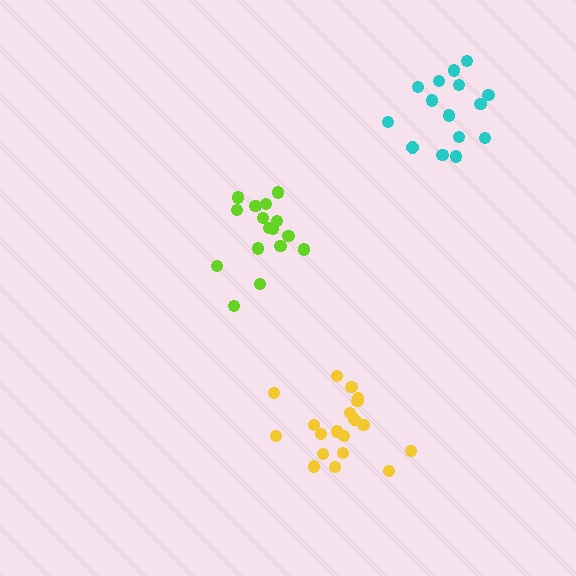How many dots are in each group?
Group 1: 19 dots, Group 2: 16 dots, Group 3: 15 dots (50 total).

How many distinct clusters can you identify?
There are 3 distinct clusters.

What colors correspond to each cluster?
The clusters are colored: yellow, lime, cyan.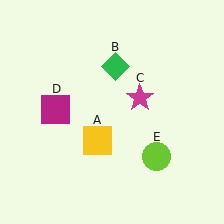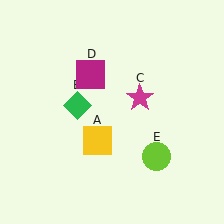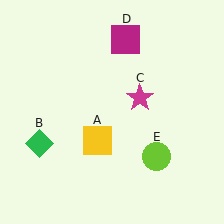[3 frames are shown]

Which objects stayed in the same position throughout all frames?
Yellow square (object A) and magenta star (object C) and lime circle (object E) remained stationary.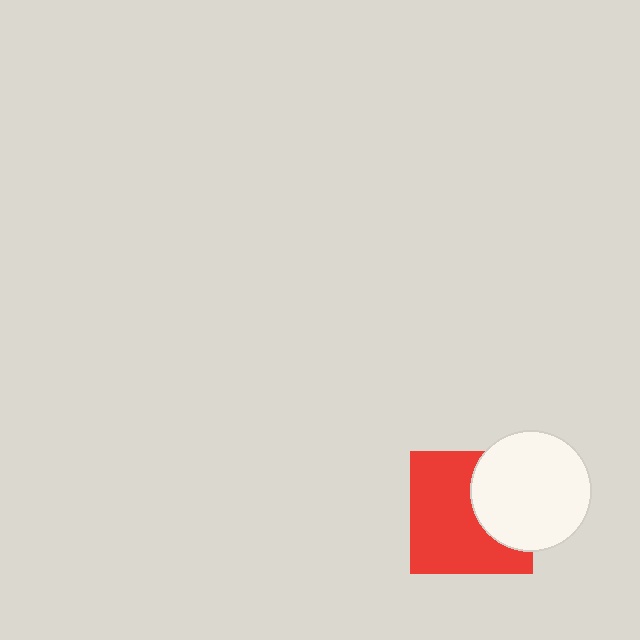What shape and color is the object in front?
The object in front is a white circle.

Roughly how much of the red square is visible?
About half of it is visible (roughly 64%).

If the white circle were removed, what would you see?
You would see the complete red square.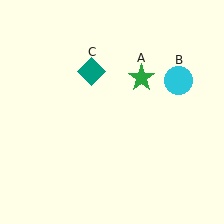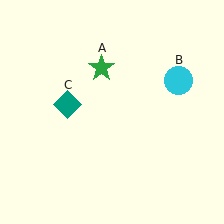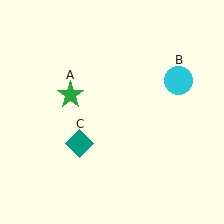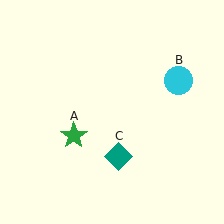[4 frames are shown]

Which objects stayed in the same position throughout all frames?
Cyan circle (object B) remained stationary.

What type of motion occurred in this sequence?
The green star (object A), teal diamond (object C) rotated counterclockwise around the center of the scene.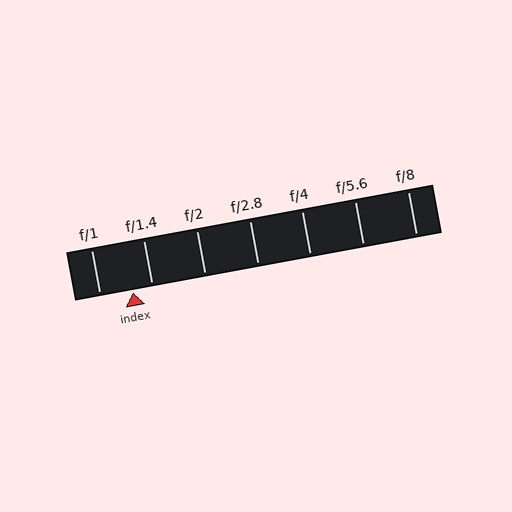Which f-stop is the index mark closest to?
The index mark is closest to f/1.4.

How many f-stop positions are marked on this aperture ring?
There are 7 f-stop positions marked.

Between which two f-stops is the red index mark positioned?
The index mark is between f/1 and f/1.4.